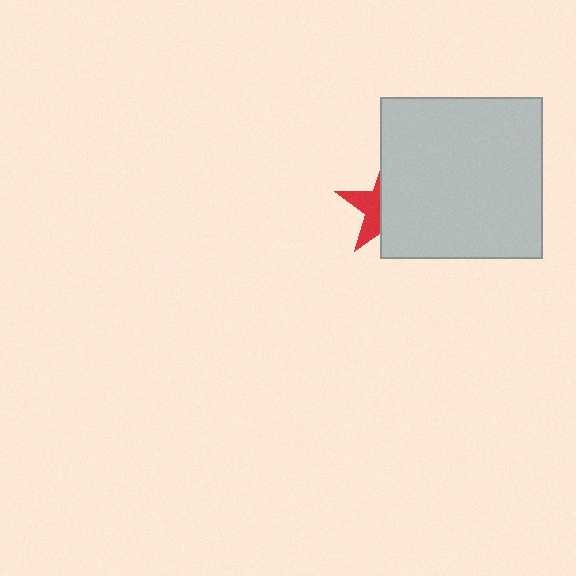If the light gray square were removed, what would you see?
You would see the complete red star.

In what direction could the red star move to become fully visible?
The red star could move left. That would shift it out from behind the light gray square entirely.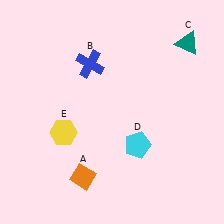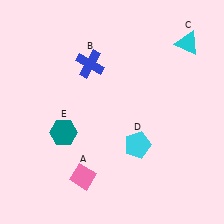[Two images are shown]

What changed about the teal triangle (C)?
In Image 1, C is teal. In Image 2, it changed to cyan.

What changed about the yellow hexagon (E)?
In Image 1, E is yellow. In Image 2, it changed to teal.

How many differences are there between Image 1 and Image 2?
There are 3 differences between the two images.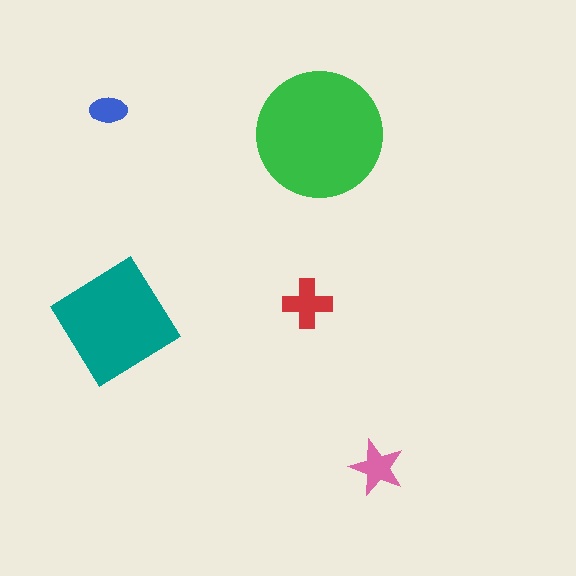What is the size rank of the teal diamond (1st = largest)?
2nd.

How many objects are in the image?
There are 5 objects in the image.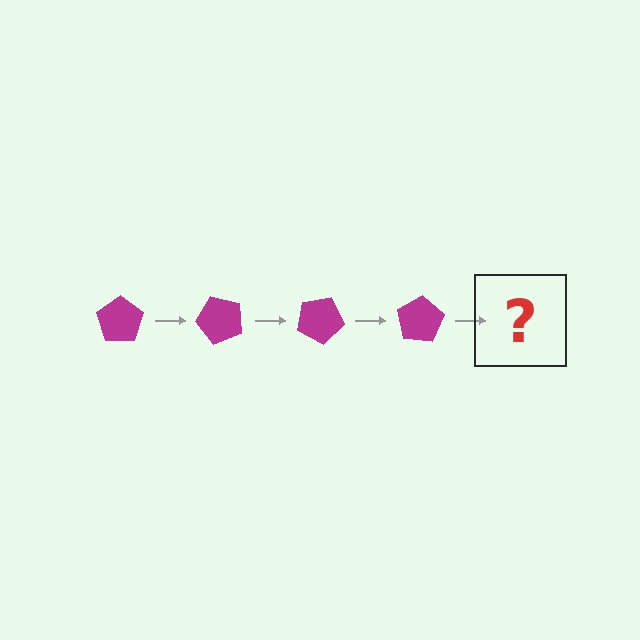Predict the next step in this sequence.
The next step is a magenta pentagon rotated 200 degrees.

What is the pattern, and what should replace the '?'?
The pattern is that the pentagon rotates 50 degrees each step. The '?' should be a magenta pentagon rotated 200 degrees.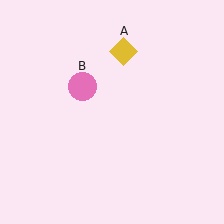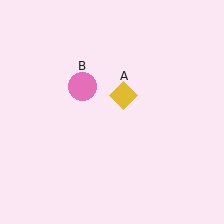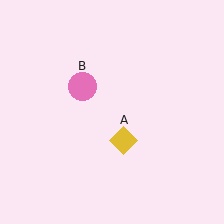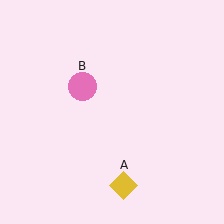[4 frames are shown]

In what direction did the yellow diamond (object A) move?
The yellow diamond (object A) moved down.